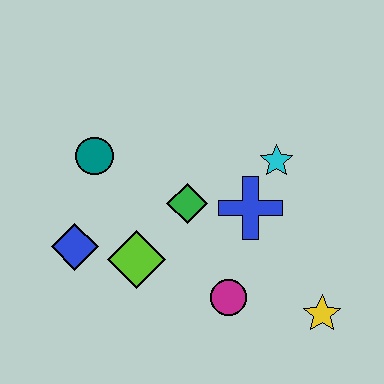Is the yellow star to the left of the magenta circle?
No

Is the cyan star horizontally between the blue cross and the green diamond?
No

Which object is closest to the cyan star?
The blue cross is closest to the cyan star.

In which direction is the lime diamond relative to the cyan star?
The lime diamond is to the left of the cyan star.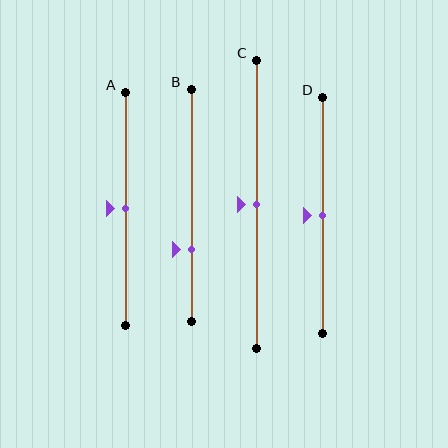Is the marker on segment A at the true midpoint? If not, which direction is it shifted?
Yes, the marker on segment A is at the true midpoint.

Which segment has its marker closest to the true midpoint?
Segment A has its marker closest to the true midpoint.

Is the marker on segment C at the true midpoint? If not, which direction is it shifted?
Yes, the marker on segment C is at the true midpoint.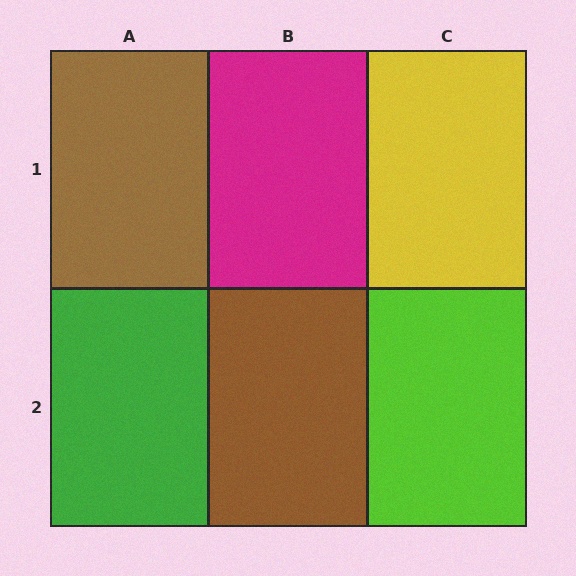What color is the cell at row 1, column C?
Yellow.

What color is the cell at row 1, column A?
Brown.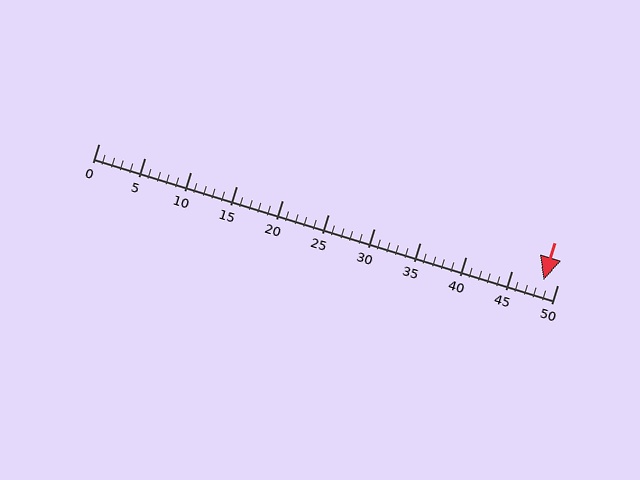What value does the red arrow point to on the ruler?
The red arrow points to approximately 48.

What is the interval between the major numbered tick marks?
The major tick marks are spaced 5 units apart.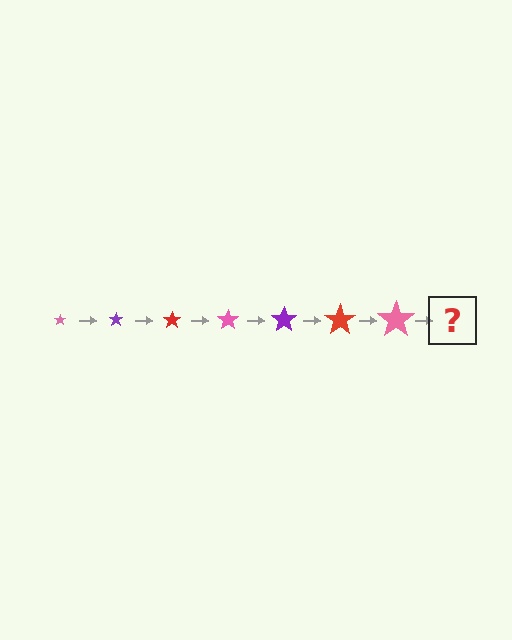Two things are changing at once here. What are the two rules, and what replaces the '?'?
The two rules are that the star grows larger each step and the color cycles through pink, purple, and red. The '?' should be a purple star, larger than the previous one.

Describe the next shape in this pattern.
It should be a purple star, larger than the previous one.